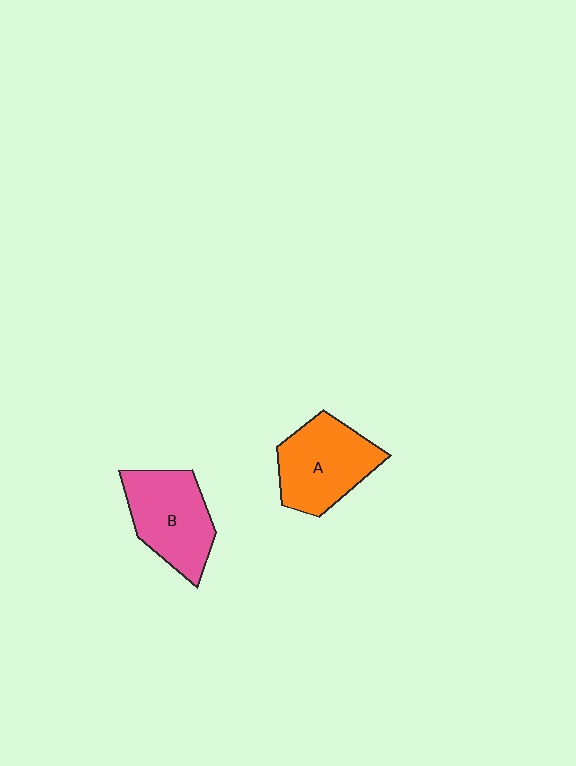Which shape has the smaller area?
Shape B (pink).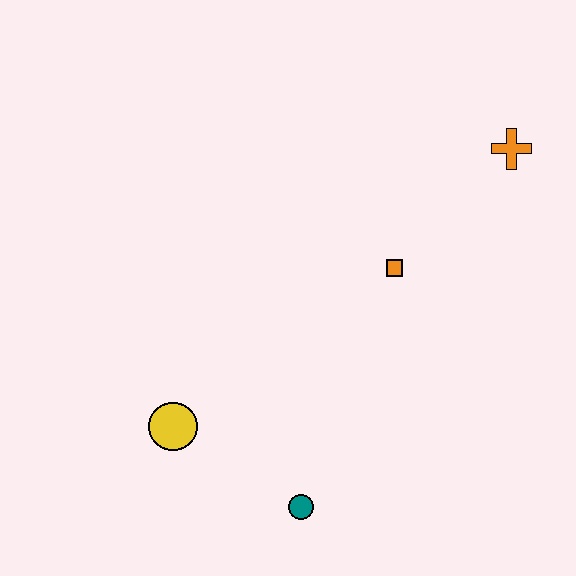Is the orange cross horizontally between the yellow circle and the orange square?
No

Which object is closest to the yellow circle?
The teal circle is closest to the yellow circle.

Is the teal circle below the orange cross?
Yes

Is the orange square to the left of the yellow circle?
No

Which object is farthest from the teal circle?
The orange cross is farthest from the teal circle.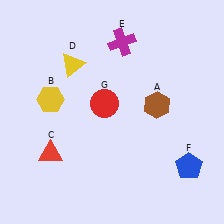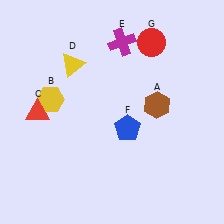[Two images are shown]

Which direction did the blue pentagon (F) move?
The blue pentagon (F) moved left.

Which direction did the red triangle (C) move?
The red triangle (C) moved up.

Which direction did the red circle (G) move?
The red circle (G) moved up.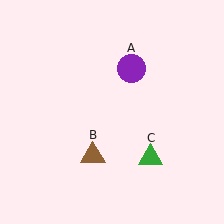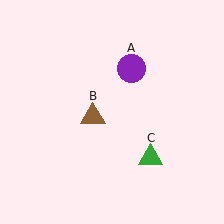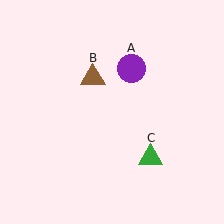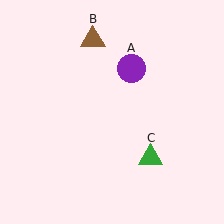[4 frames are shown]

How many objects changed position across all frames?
1 object changed position: brown triangle (object B).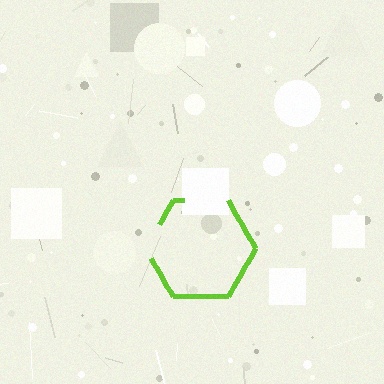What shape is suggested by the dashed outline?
The dashed outline suggests a hexagon.